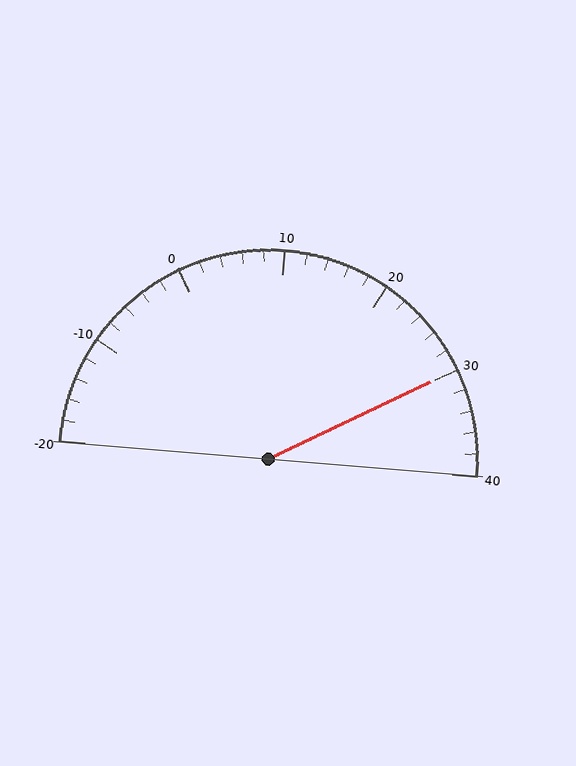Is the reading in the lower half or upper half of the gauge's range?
The reading is in the upper half of the range (-20 to 40).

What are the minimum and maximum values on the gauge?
The gauge ranges from -20 to 40.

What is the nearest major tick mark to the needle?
The nearest major tick mark is 30.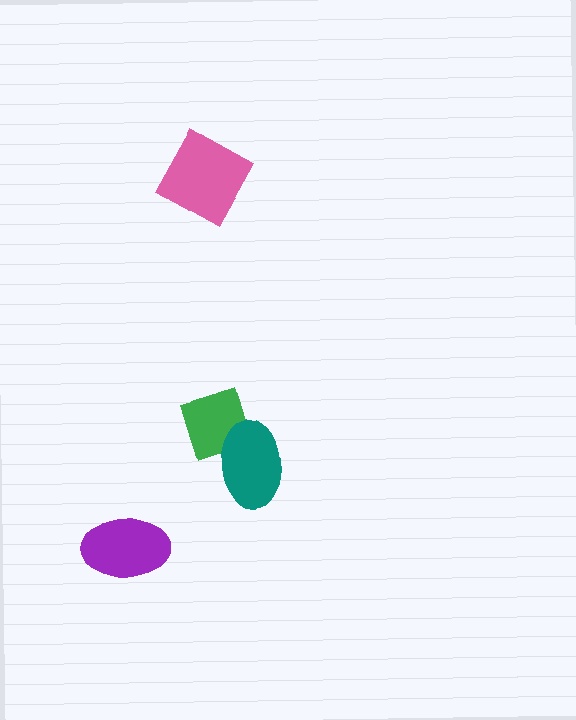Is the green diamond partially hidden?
Yes, it is partially covered by another shape.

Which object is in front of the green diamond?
The teal ellipse is in front of the green diamond.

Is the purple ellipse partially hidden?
No, no other shape covers it.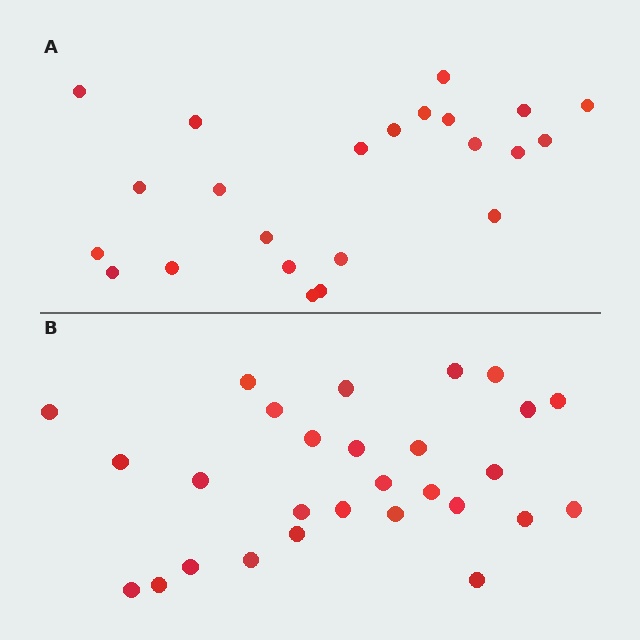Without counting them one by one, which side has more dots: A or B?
Region B (the bottom region) has more dots.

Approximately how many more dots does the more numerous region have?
Region B has about 5 more dots than region A.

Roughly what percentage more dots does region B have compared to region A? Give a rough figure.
About 20% more.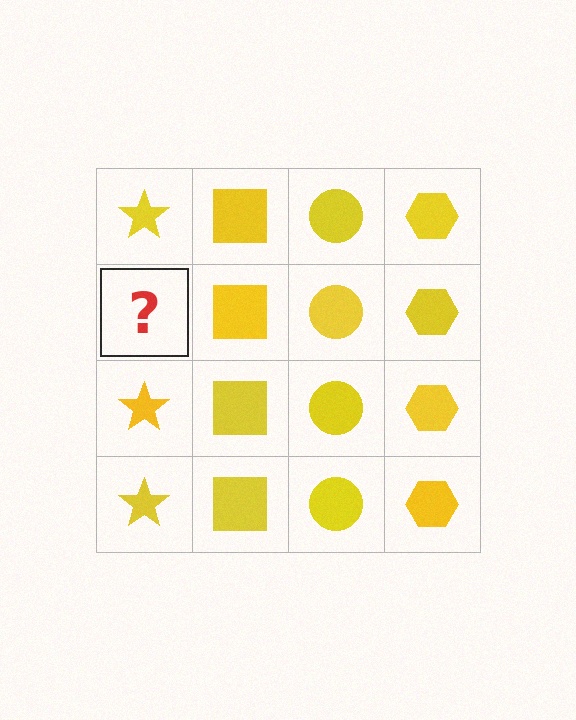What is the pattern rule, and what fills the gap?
The rule is that each column has a consistent shape. The gap should be filled with a yellow star.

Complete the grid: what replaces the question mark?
The question mark should be replaced with a yellow star.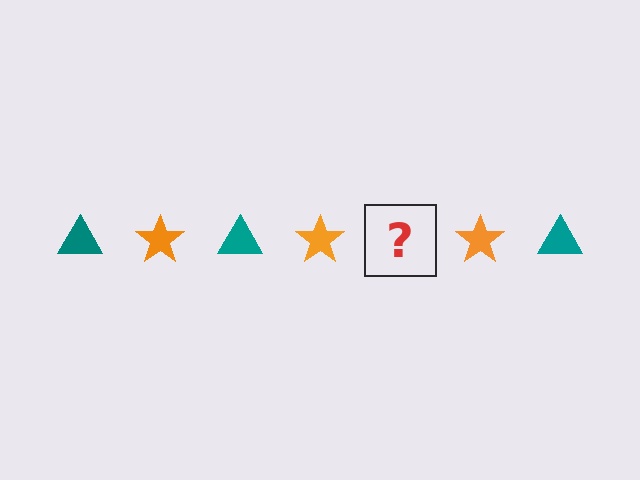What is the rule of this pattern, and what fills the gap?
The rule is that the pattern alternates between teal triangle and orange star. The gap should be filled with a teal triangle.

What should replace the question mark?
The question mark should be replaced with a teal triangle.